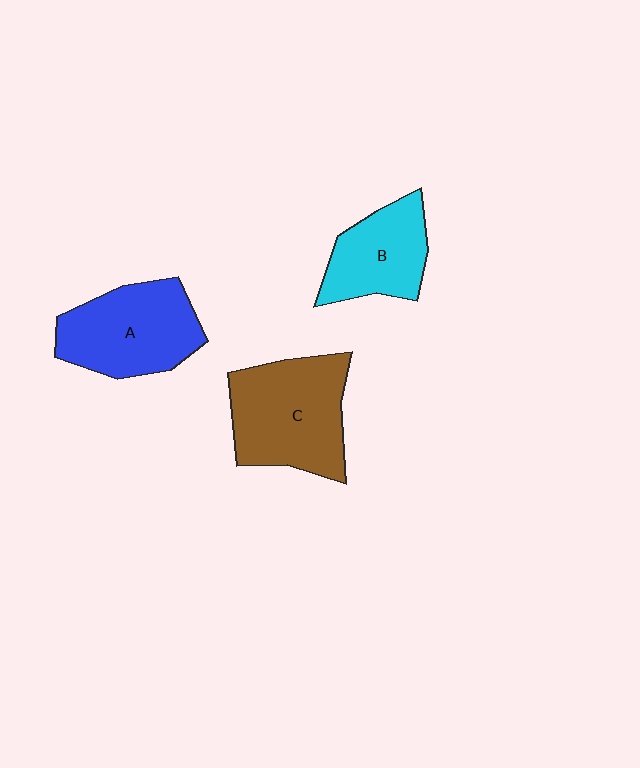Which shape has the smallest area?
Shape B (cyan).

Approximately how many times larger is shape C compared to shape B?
Approximately 1.5 times.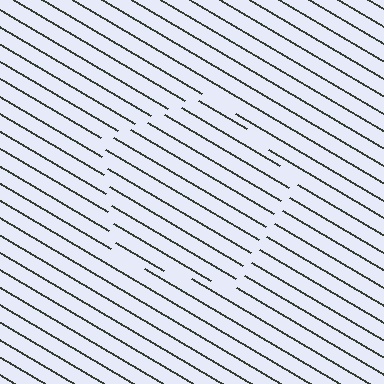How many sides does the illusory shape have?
5 sides — the line-ends trace a pentagon.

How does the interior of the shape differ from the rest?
The interior of the shape contains the same grating, shifted by half a period — the contour is defined by the phase discontinuity where line-ends from the inner and outer gratings abut.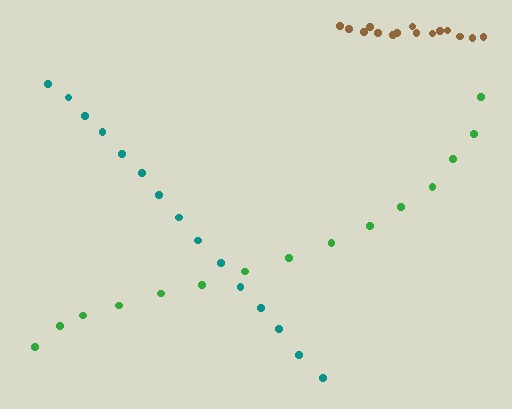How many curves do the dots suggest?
There are 3 distinct paths.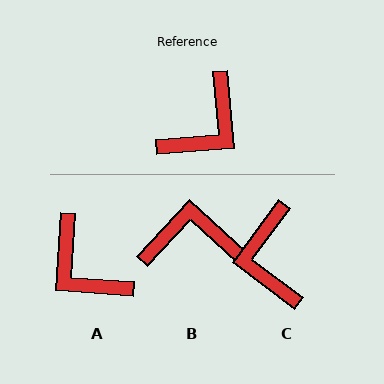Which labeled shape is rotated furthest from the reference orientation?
B, about 132 degrees away.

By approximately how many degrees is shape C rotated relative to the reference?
Approximately 131 degrees clockwise.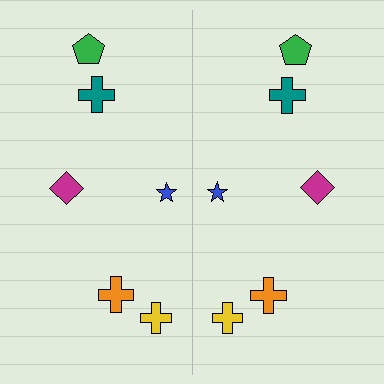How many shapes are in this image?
There are 12 shapes in this image.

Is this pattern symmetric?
Yes, this pattern has bilateral (reflection) symmetry.